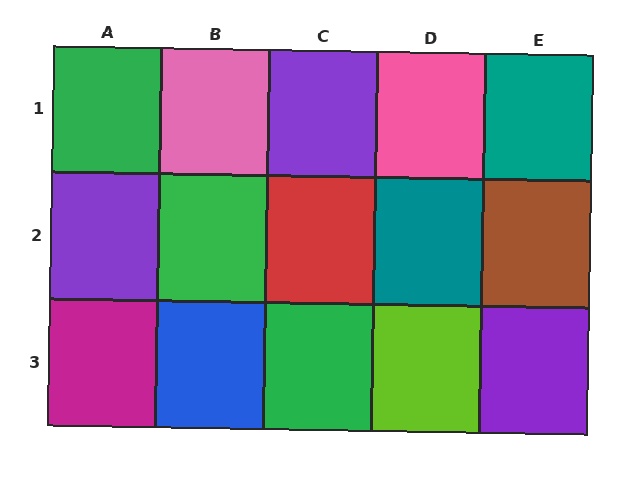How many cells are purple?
3 cells are purple.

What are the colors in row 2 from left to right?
Purple, green, red, teal, brown.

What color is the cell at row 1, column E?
Teal.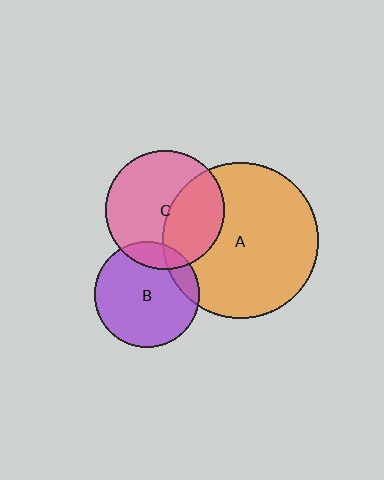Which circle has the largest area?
Circle A (orange).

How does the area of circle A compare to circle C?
Approximately 1.7 times.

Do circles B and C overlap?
Yes.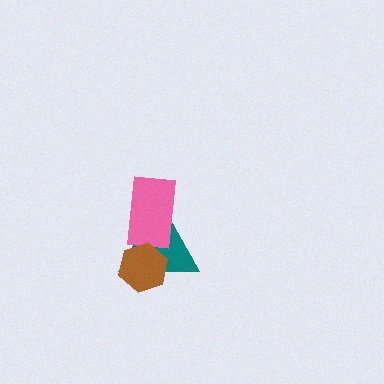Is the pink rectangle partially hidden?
No, no other shape covers it.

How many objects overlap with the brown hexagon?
1 object overlaps with the brown hexagon.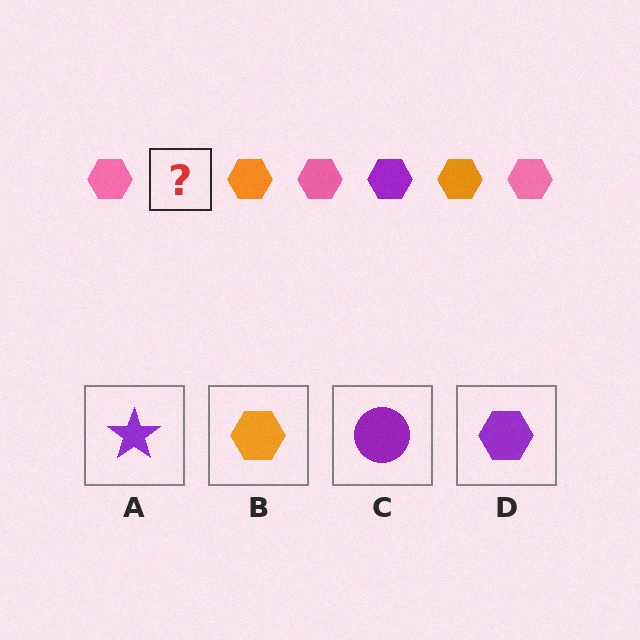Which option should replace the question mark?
Option D.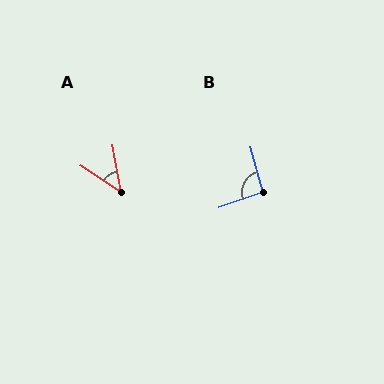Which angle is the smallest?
A, at approximately 46 degrees.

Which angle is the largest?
B, at approximately 94 degrees.